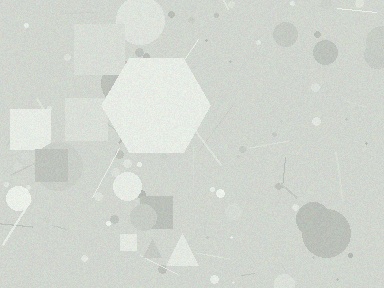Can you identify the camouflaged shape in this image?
The camouflaged shape is a hexagon.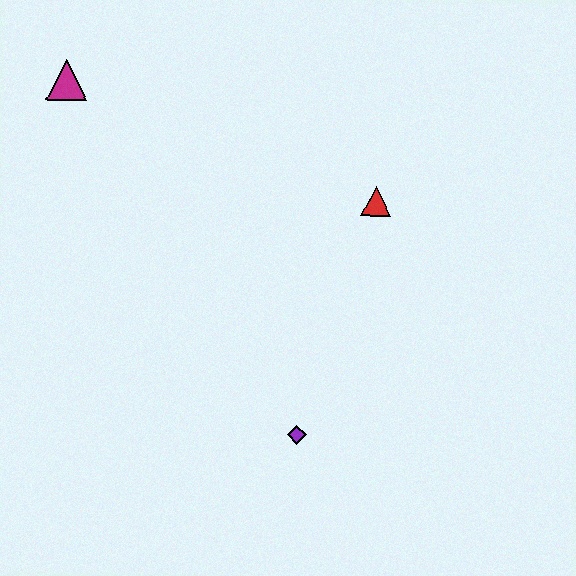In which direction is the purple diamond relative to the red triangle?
The purple diamond is below the red triangle.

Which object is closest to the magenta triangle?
The red triangle is closest to the magenta triangle.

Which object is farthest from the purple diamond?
The magenta triangle is farthest from the purple diamond.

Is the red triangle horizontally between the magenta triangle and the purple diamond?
No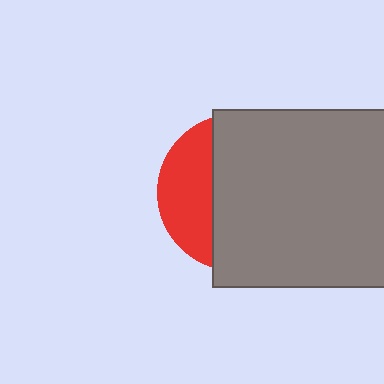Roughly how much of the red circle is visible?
A small part of it is visible (roughly 31%).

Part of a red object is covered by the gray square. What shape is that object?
It is a circle.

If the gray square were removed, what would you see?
You would see the complete red circle.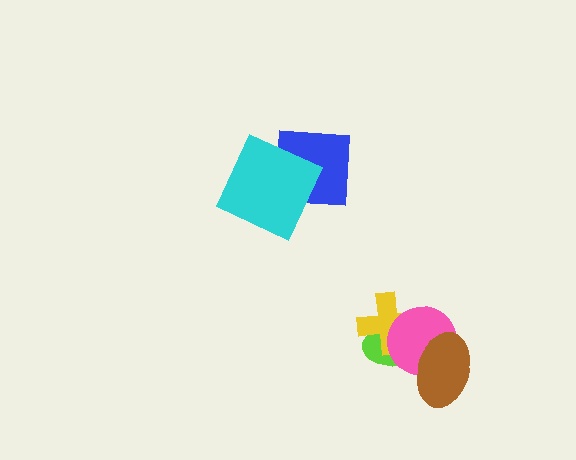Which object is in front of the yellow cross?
The pink circle is in front of the yellow cross.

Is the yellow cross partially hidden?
Yes, it is partially covered by another shape.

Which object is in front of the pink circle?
The brown ellipse is in front of the pink circle.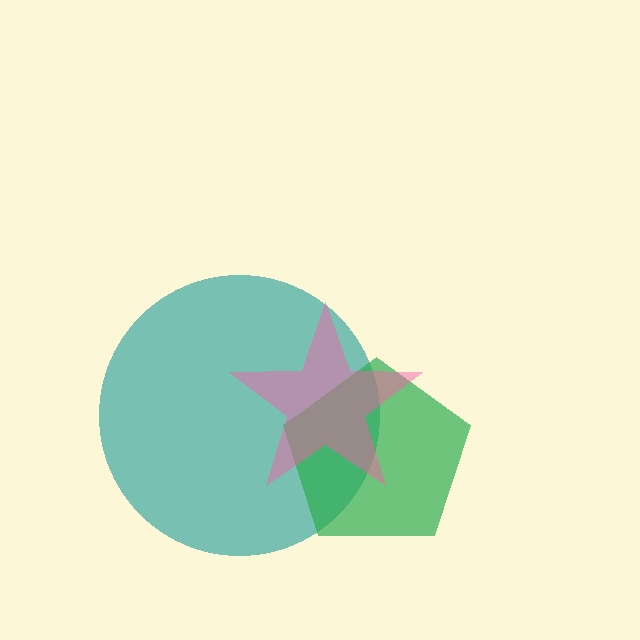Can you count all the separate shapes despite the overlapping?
Yes, there are 3 separate shapes.